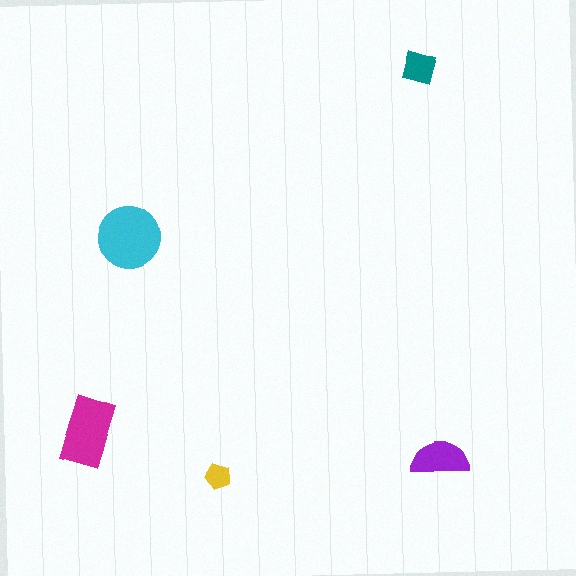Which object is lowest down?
The yellow pentagon is bottommost.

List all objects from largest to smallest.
The cyan circle, the magenta rectangle, the purple semicircle, the teal square, the yellow pentagon.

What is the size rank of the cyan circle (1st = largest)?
1st.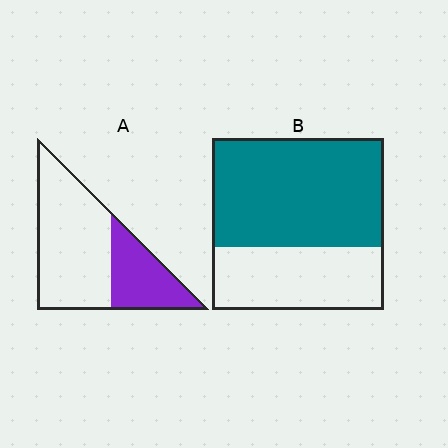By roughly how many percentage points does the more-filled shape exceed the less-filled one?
By roughly 30 percentage points (B over A).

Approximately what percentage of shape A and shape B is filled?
A is approximately 35% and B is approximately 65%.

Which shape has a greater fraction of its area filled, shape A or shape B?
Shape B.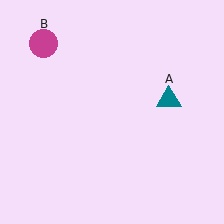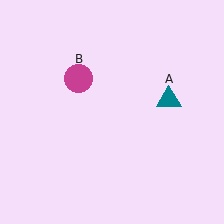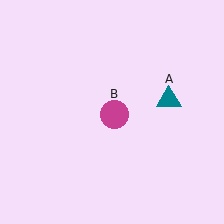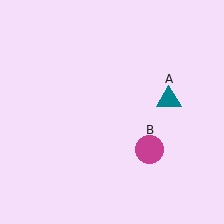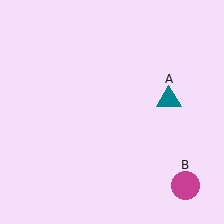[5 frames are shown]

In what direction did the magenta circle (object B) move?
The magenta circle (object B) moved down and to the right.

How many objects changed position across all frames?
1 object changed position: magenta circle (object B).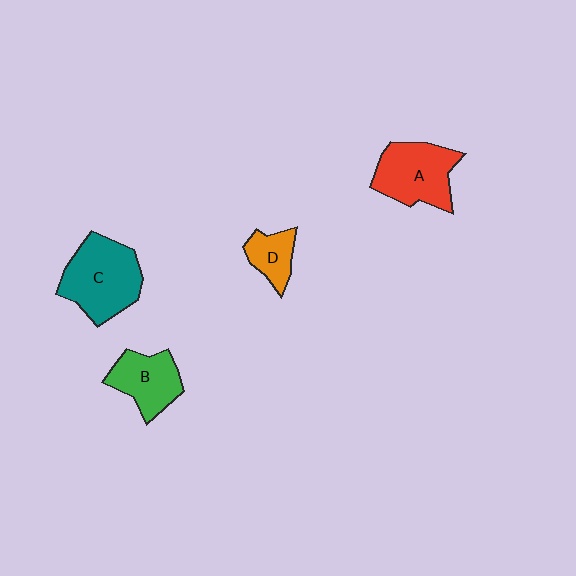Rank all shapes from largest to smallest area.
From largest to smallest: C (teal), A (red), B (green), D (orange).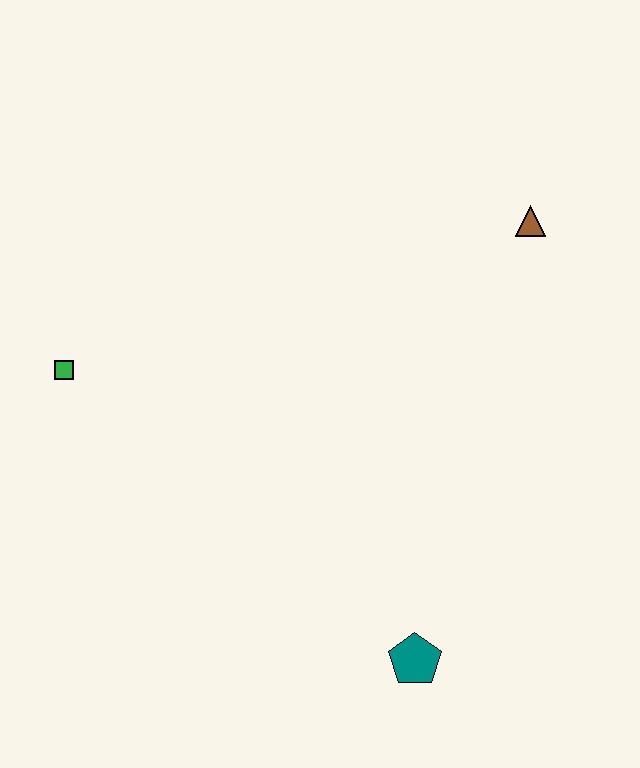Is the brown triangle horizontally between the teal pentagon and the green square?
No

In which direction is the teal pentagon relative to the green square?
The teal pentagon is to the right of the green square.